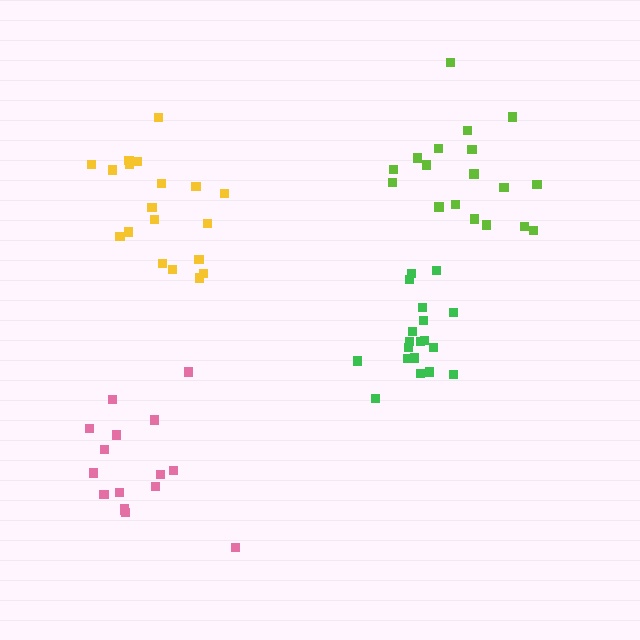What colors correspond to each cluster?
The clusters are colored: pink, green, lime, yellow.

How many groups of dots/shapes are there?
There are 4 groups.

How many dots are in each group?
Group 1: 16 dots, Group 2: 19 dots, Group 3: 18 dots, Group 4: 19 dots (72 total).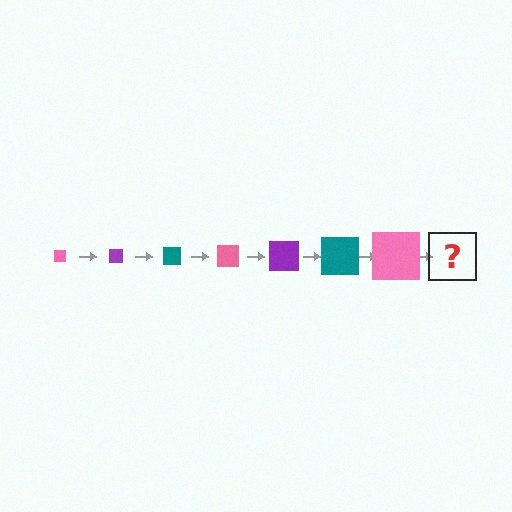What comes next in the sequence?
The next element should be a purple square, larger than the previous one.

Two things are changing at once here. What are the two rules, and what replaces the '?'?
The two rules are that the square grows larger each step and the color cycles through pink, purple, and teal. The '?' should be a purple square, larger than the previous one.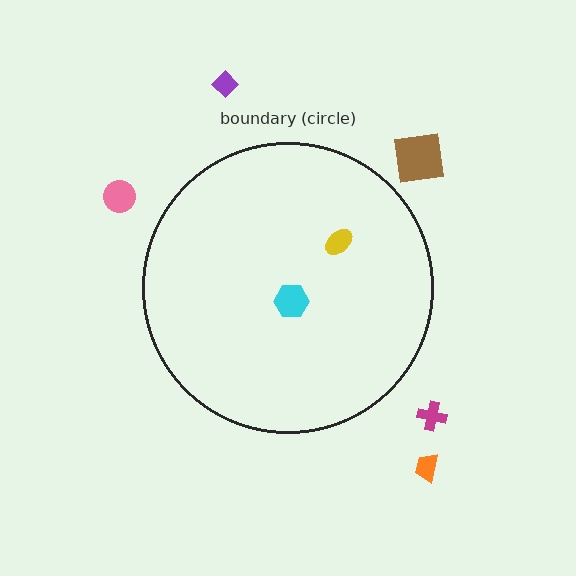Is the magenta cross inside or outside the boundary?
Outside.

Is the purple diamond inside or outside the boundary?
Outside.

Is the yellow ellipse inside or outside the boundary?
Inside.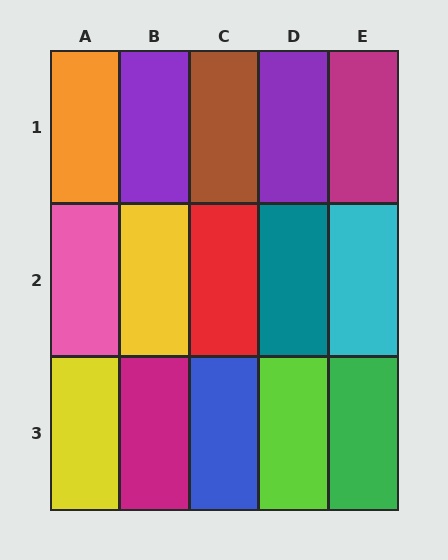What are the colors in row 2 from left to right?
Pink, yellow, red, teal, cyan.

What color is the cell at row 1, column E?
Magenta.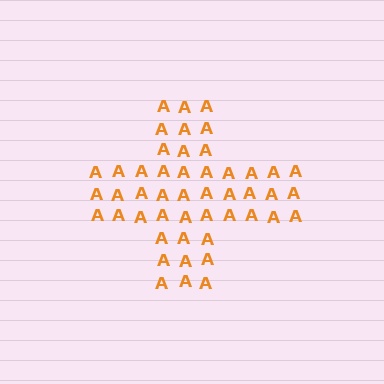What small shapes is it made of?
It is made of small letter A's.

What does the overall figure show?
The overall figure shows a cross.